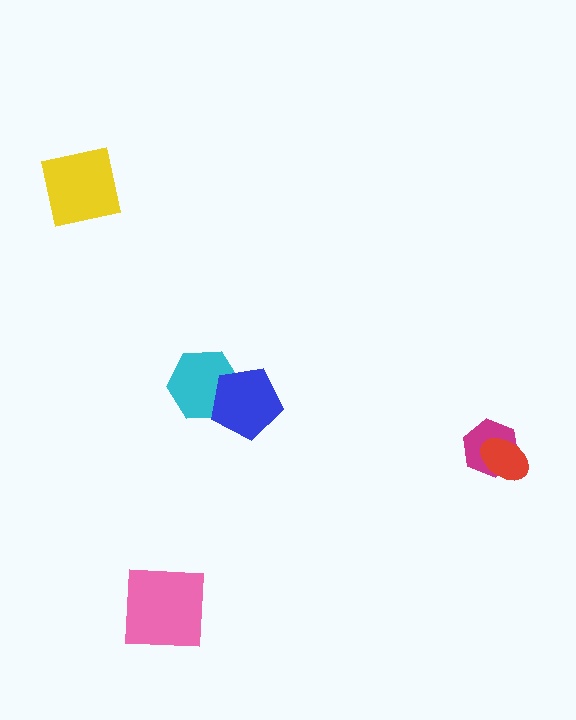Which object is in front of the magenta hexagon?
The red ellipse is in front of the magenta hexagon.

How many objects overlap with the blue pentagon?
1 object overlaps with the blue pentagon.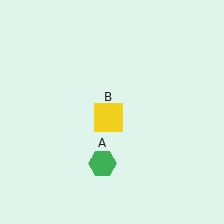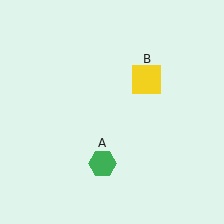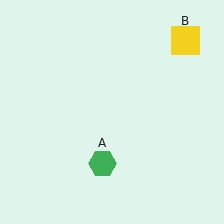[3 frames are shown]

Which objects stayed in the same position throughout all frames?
Green hexagon (object A) remained stationary.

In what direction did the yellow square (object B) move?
The yellow square (object B) moved up and to the right.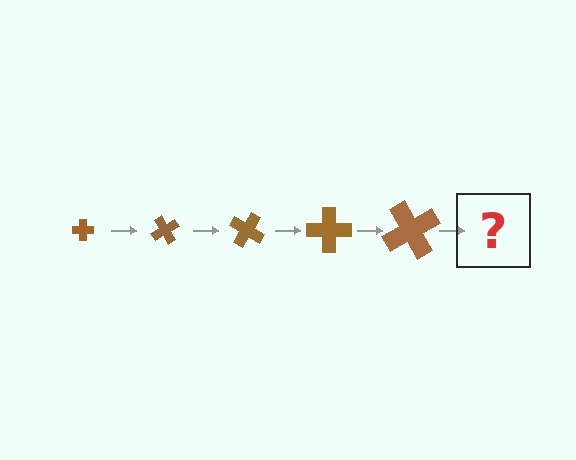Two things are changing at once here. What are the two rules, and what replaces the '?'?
The two rules are that the cross grows larger each step and it rotates 60 degrees each step. The '?' should be a cross, larger than the previous one and rotated 300 degrees from the start.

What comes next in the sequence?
The next element should be a cross, larger than the previous one and rotated 300 degrees from the start.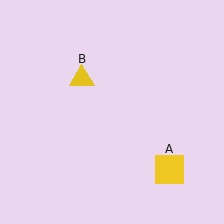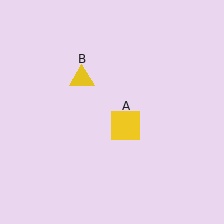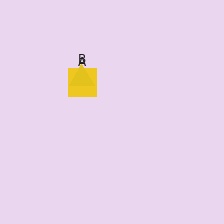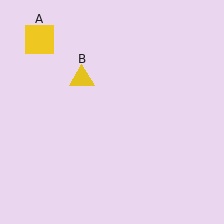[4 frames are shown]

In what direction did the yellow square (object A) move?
The yellow square (object A) moved up and to the left.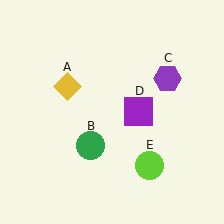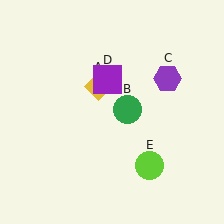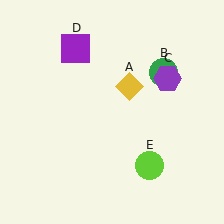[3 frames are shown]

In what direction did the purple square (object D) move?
The purple square (object D) moved up and to the left.